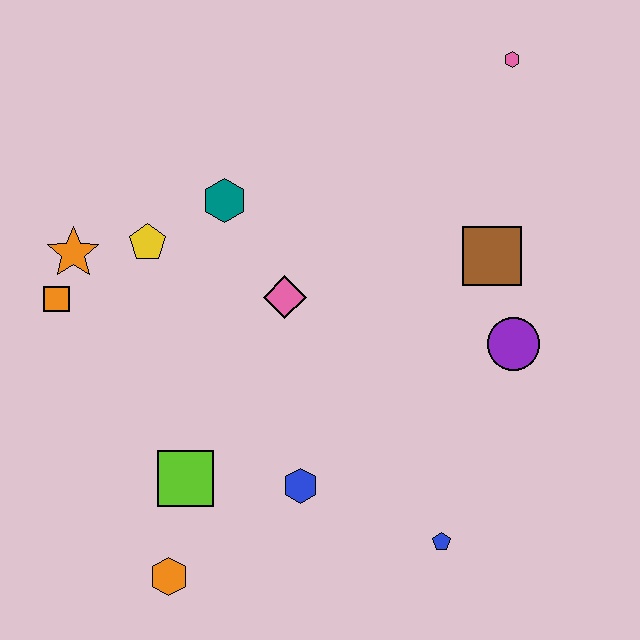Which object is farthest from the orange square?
The pink hexagon is farthest from the orange square.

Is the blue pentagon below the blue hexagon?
Yes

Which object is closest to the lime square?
The orange hexagon is closest to the lime square.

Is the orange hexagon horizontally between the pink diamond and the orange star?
Yes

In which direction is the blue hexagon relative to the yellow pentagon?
The blue hexagon is below the yellow pentagon.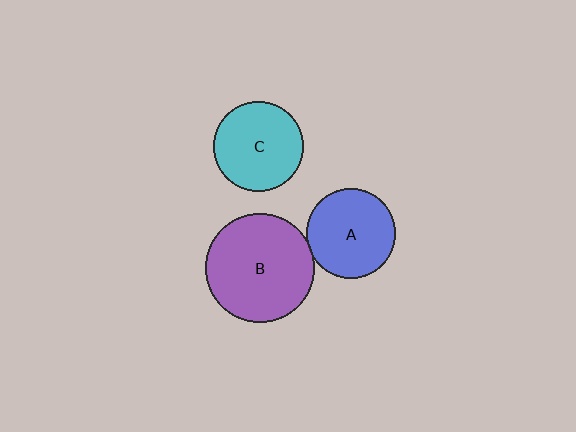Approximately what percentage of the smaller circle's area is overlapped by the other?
Approximately 5%.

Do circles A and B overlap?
Yes.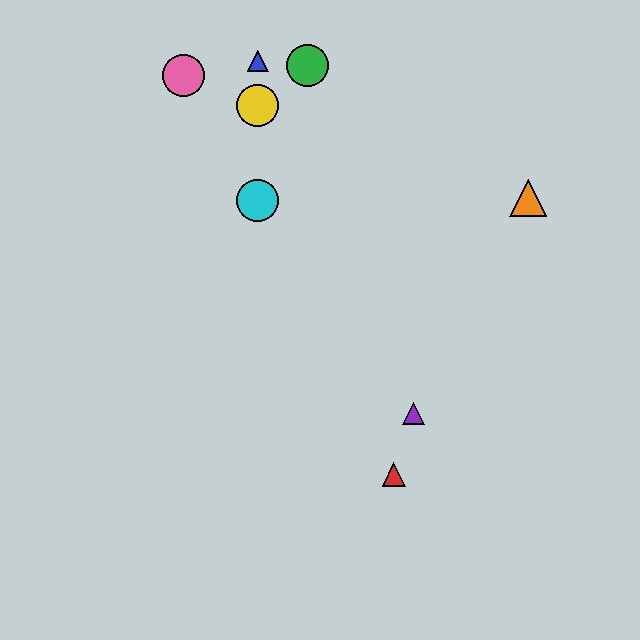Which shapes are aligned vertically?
The blue triangle, the yellow circle, the cyan circle are aligned vertically.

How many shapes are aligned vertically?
3 shapes (the blue triangle, the yellow circle, the cyan circle) are aligned vertically.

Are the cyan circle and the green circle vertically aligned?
No, the cyan circle is at x≈258 and the green circle is at x≈307.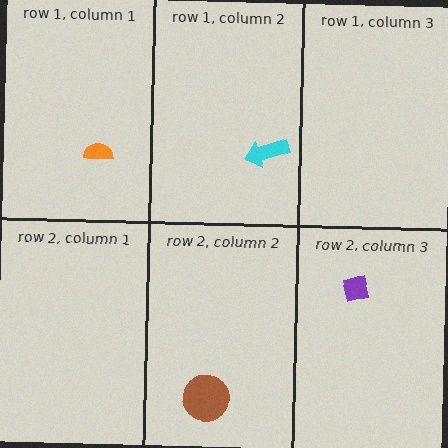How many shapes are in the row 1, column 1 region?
1.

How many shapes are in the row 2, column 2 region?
1.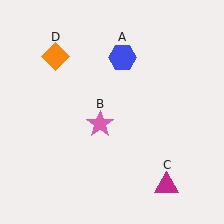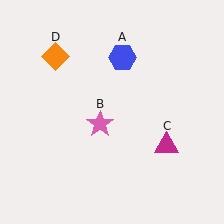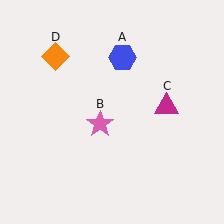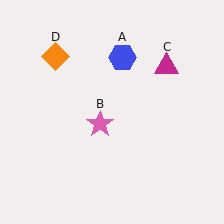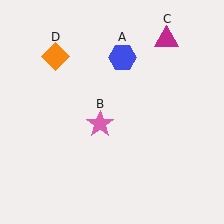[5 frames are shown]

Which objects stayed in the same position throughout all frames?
Blue hexagon (object A) and pink star (object B) and orange diamond (object D) remained stationary.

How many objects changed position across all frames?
1 object changed position: magenta triangle (object C).